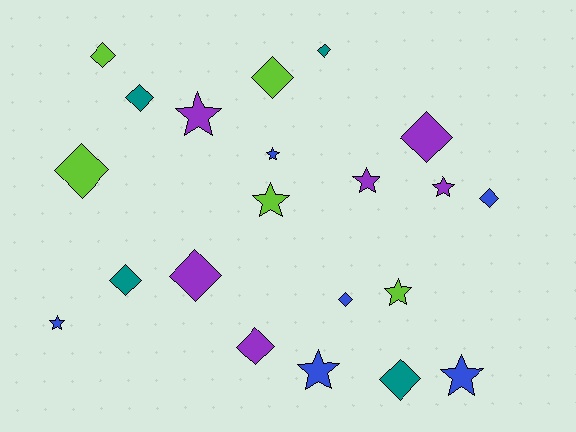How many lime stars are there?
There are 2 lime stars.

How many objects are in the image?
There are 21 objects.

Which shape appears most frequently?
Diamond, with 12 objects.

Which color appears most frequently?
Purple, with 6 objects.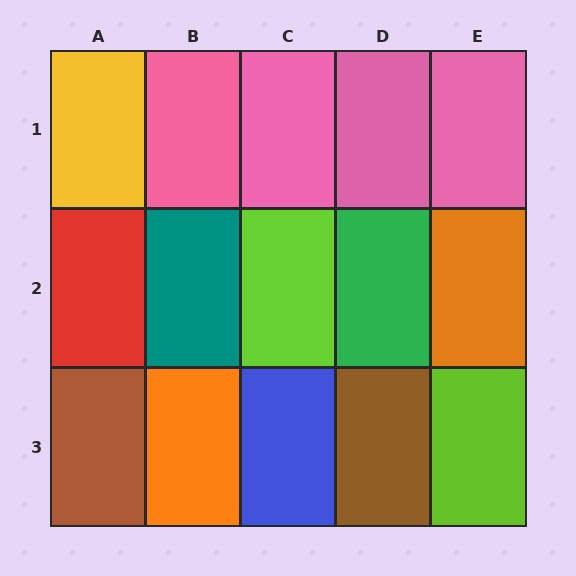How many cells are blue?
1 cell is blue.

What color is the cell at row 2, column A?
Red.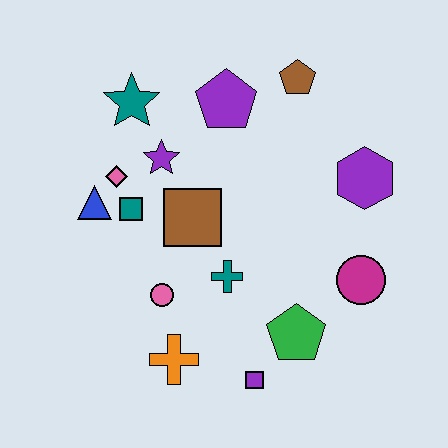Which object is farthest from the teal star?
The purple square is farthest from the teal star.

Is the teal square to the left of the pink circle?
Yes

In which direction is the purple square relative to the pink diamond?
The purple square is below the pink diamond.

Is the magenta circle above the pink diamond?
No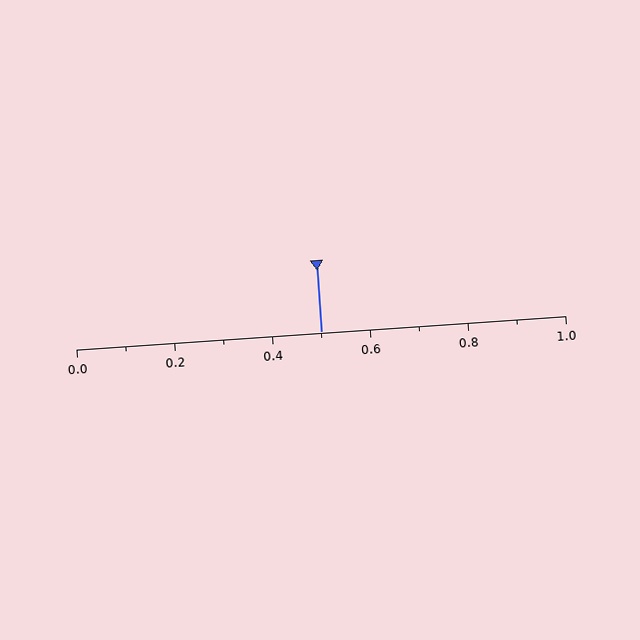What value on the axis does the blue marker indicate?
The marker indicates approximately 0.5.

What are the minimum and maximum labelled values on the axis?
The axis runs from 0.0 to 1.0.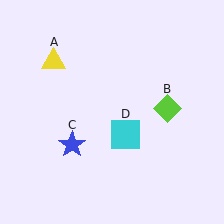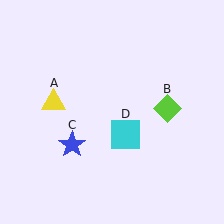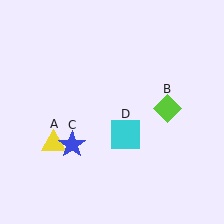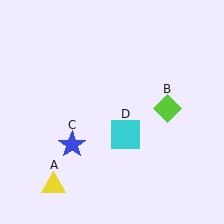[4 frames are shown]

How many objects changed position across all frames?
1 object changed position: yellow triangle (object A).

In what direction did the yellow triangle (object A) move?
The yellow triangle (object A) moved down.